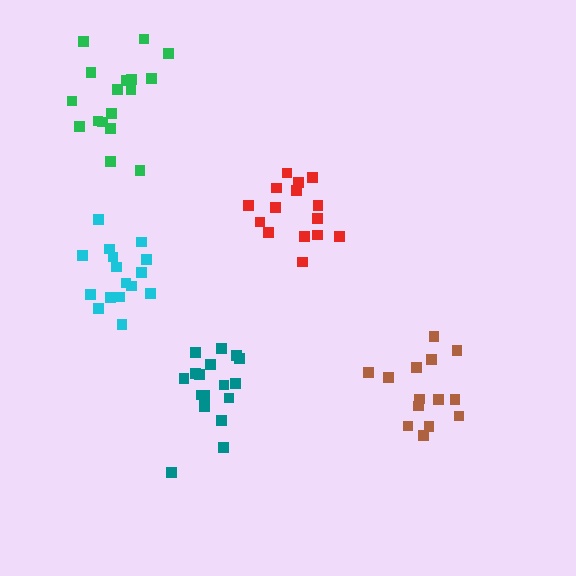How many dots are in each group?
Group 1: 17 dots, Group 2: 17 dots, Group 3: 16 dots, Group 4: 15 dots, Group 5: 14 dots (79 total).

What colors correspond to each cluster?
The clusters are colored: green, teal, cyan, red, brown.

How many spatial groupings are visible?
There are 5 spatial groupings.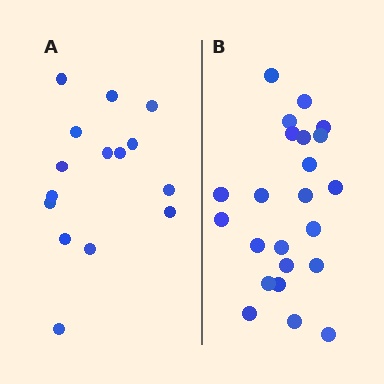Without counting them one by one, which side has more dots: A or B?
Region B (the right region) has more dots.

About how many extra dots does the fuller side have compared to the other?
Region B has roughly 8 or so more dots than region A.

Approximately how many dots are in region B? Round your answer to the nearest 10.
About 20 dots. (The exact count is 23, which rounds to 20.)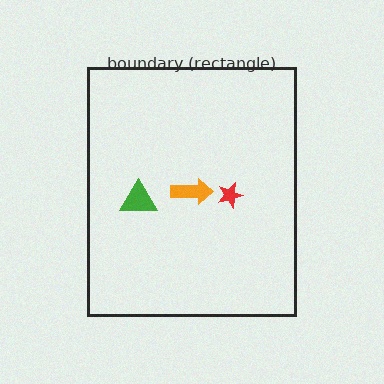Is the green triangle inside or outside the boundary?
Inside.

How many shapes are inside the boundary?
3 inside, 0 outside.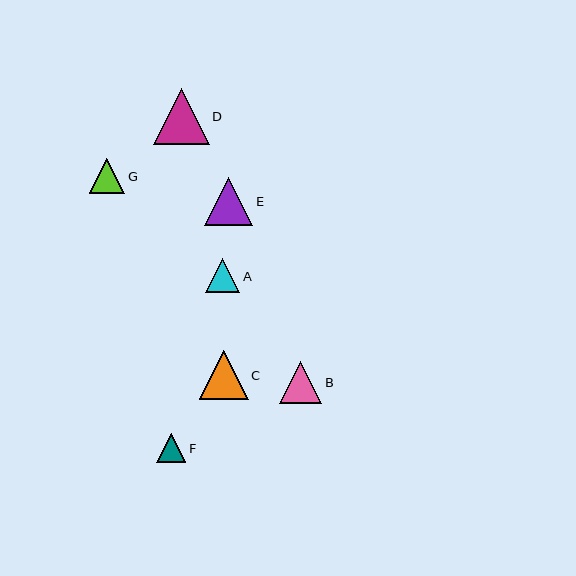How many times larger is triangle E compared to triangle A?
Triangle E is approximately 1.4 times the size of triangle A.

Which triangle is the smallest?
Triangle F is the smallest with a size of approximately 30 pixels.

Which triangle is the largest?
Triangle D is the largest with a size of approximately 55 pixels.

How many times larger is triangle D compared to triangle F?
Triangle D is approximately 1.9 times the size of triangle F.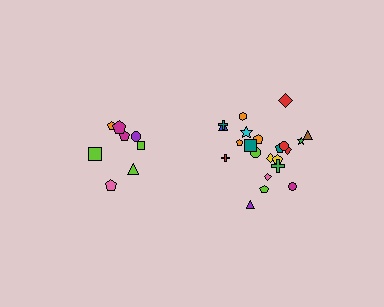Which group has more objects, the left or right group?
The right group.